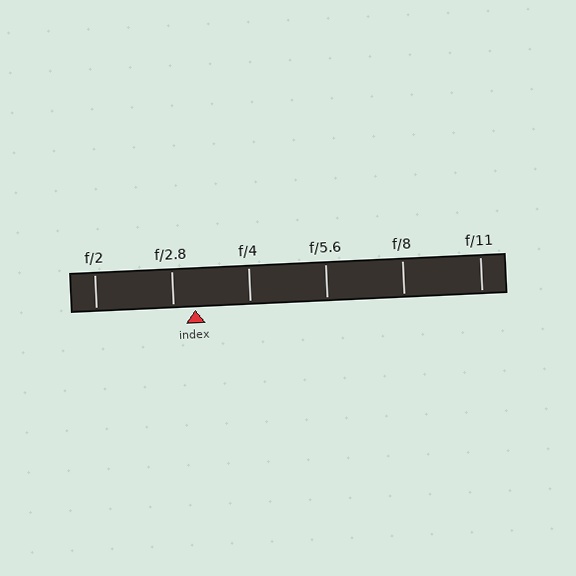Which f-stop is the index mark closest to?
The index mark is closest to f/2.8.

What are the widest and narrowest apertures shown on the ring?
The widest aperture shown is f/2 and the narrowest is f/11.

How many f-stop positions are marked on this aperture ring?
There are 6 f-stop positions marked.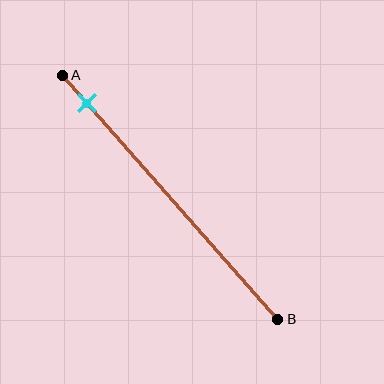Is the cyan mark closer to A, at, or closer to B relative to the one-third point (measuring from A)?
The cyan mark is closer to point A than the one-third point of segment AB.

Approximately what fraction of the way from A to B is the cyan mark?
The cyan mark is approximately 10% of the way from A to B.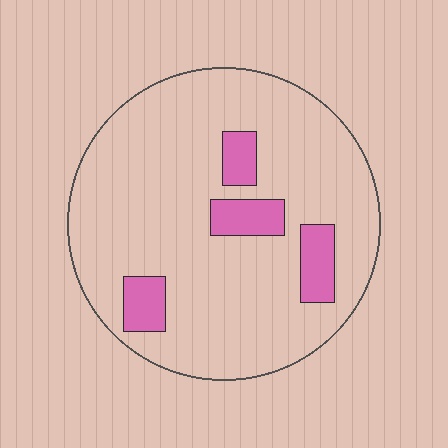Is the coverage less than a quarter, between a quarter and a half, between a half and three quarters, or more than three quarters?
Less than a quarter.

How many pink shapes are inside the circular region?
4.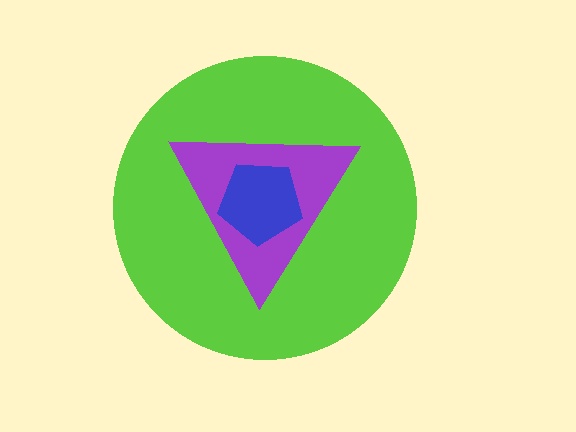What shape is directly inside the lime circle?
The purple triangle.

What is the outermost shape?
The lime circle.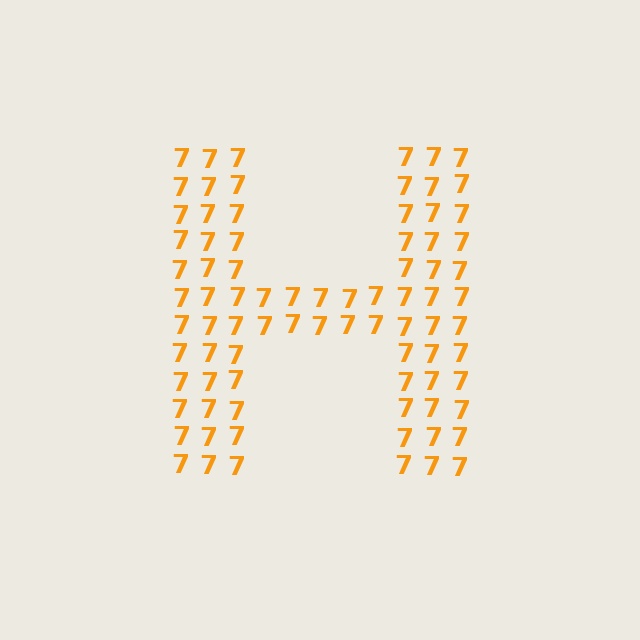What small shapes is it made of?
It is made of small digit 7's.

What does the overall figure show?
The overall figure shows the letter H.